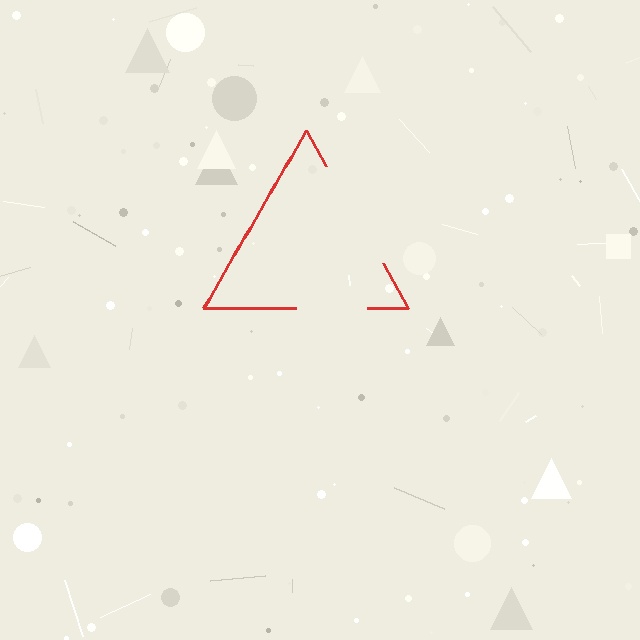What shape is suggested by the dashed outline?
The dashed outline suggests a triangle.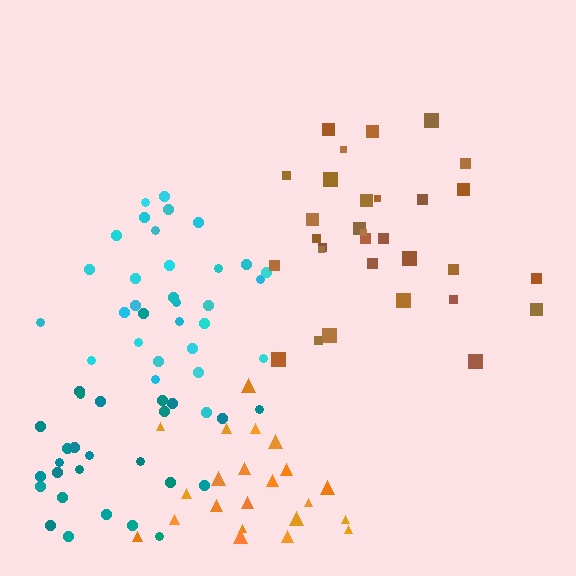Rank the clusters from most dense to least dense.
orange, cyan, teal, brown.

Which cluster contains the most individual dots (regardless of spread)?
Brown (31).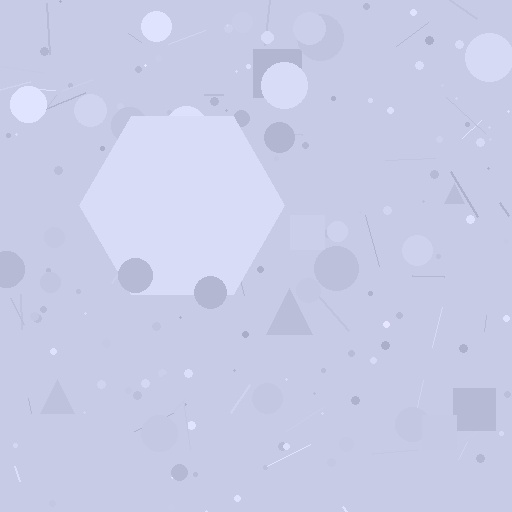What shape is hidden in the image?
A hexagon is hidden in the image.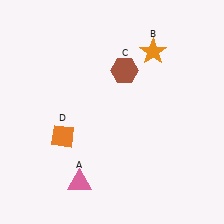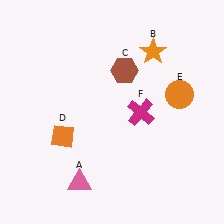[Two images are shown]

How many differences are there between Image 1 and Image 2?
There are 2 differences between the two images.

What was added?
An orange circle (E), a magenta cross (F) were added in Image 2.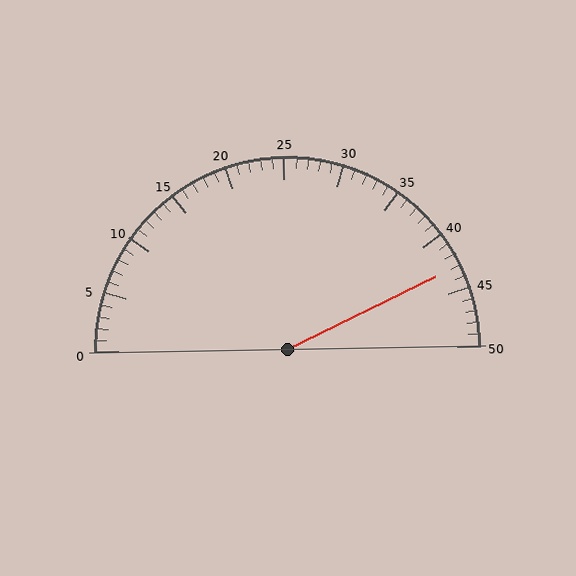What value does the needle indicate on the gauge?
The needle indicates approximately 43.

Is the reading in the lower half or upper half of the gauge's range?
The reading is in the upper half of the range (0 to 50).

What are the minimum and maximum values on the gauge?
The gauge ranges from 0 to 50.